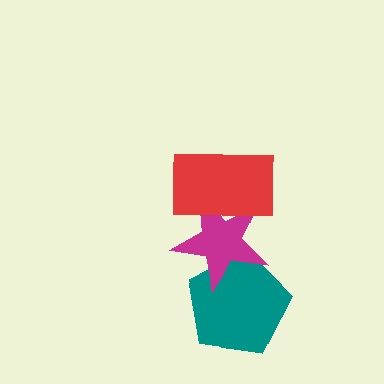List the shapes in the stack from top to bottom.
From top to bottom: the red rectangle, the magenta star, the teal pentagon.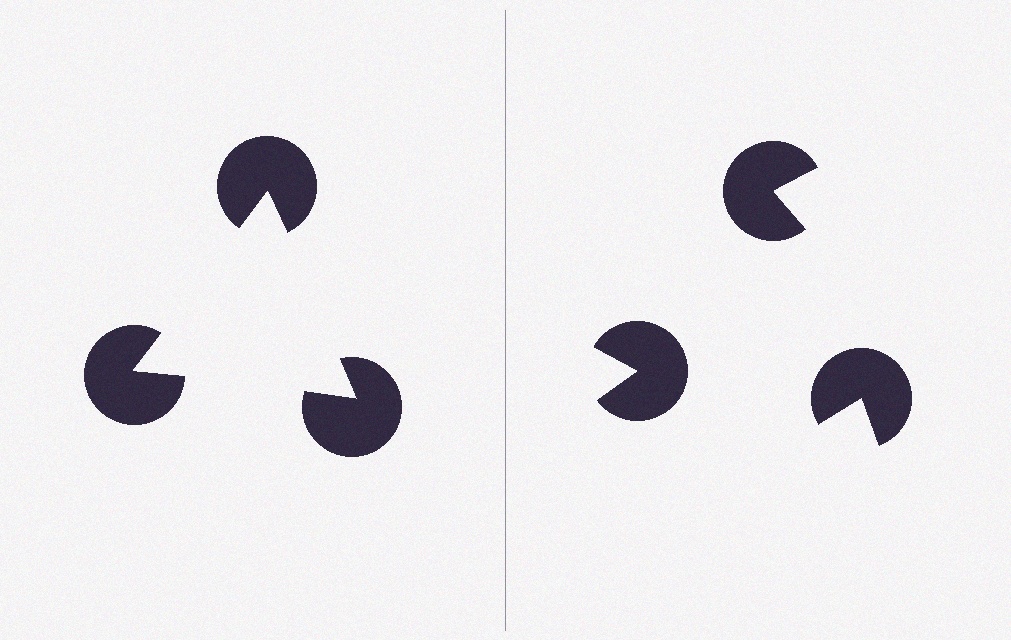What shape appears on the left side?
An illusory triangle.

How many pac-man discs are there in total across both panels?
6 — 3 on each side.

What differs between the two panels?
The pac-man discs are positioned identically on both sides; only the wedge orientations differ. On the left they align to a triangle; on the right they are misaligned.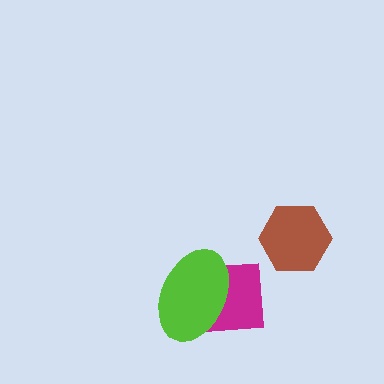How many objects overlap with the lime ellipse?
1 object overlaps with the lime ellipse.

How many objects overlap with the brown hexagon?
0 objects overlap with the brown hexagon.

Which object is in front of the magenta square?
The lime ellipse is in front of the magenta square.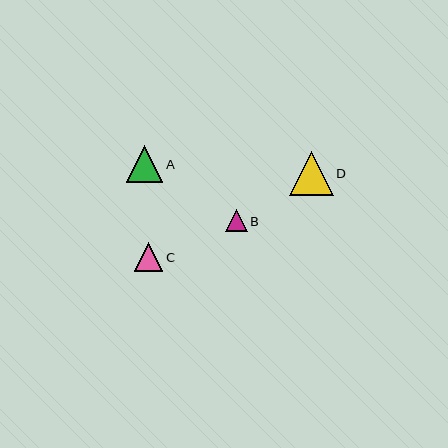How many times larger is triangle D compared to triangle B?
Triangle D is approximately 2.0 times the size of triangle B.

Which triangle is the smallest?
Triangle B is the smallest with a size of approximately 22 pixels.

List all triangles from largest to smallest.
From largest to smallest: D, A, C, B.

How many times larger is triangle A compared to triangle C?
Triangle A is approximately 1.3 times the size of triangle C.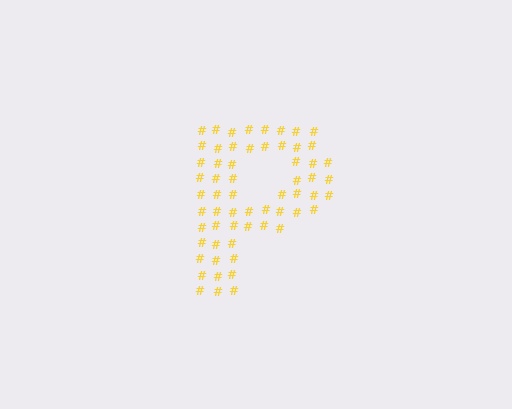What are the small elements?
The small elements are hash symbols.